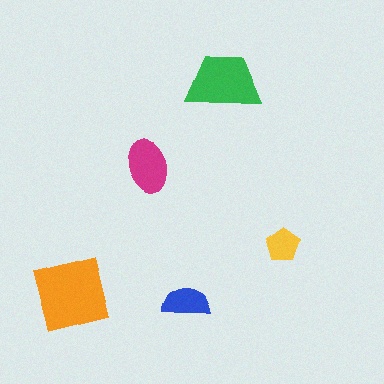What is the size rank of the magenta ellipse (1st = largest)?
3rd.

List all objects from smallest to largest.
The yellow pentagon, the blue semicircle, the magenta ellipse, the green trapezoid, the orange square.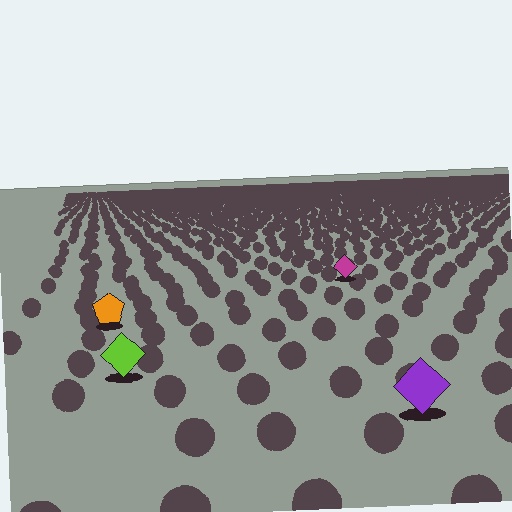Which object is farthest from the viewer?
The magenta diamond is farthest from the viewer. It appears smaller and the ground texture around it is denser.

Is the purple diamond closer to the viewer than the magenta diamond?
Yes. The purple diamond is closer — you can tell from the texture gradient: the ground texture is coarser near it.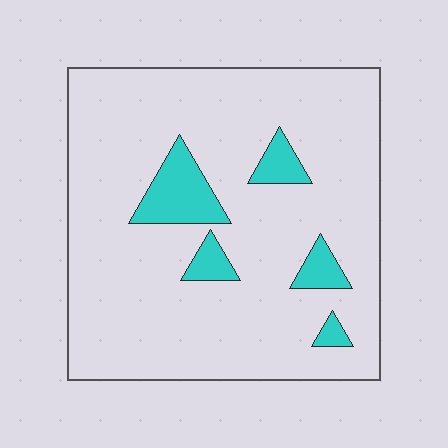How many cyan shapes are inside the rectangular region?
5.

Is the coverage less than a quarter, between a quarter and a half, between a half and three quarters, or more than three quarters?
Less than a quarter.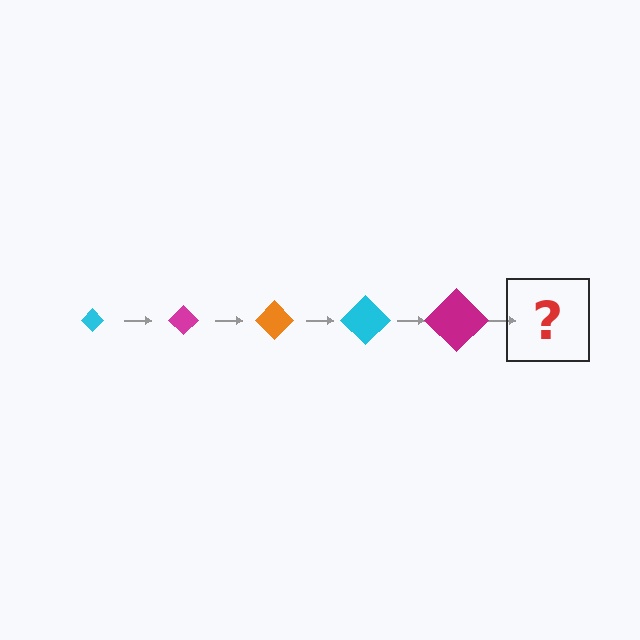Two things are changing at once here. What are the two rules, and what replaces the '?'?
The two rules are that the diamond grows larger each step and the color cycles through cyan, magenta, and orange. The '?' should be an orange diamond, larger than the previous one.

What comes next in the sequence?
The next element should be an orange diamond, larger than the previous one.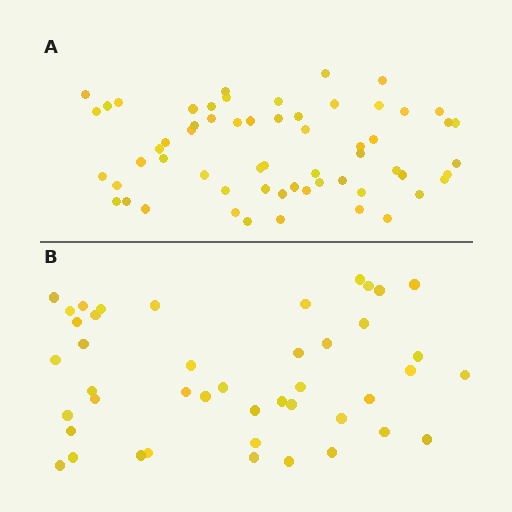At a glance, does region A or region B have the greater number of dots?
Region A (the top region) has more dots.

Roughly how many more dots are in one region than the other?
Region A has approximately 15 more dots than region B.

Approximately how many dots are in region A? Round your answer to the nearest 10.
About 60 dots.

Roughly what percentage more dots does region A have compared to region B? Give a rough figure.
About 35% more.